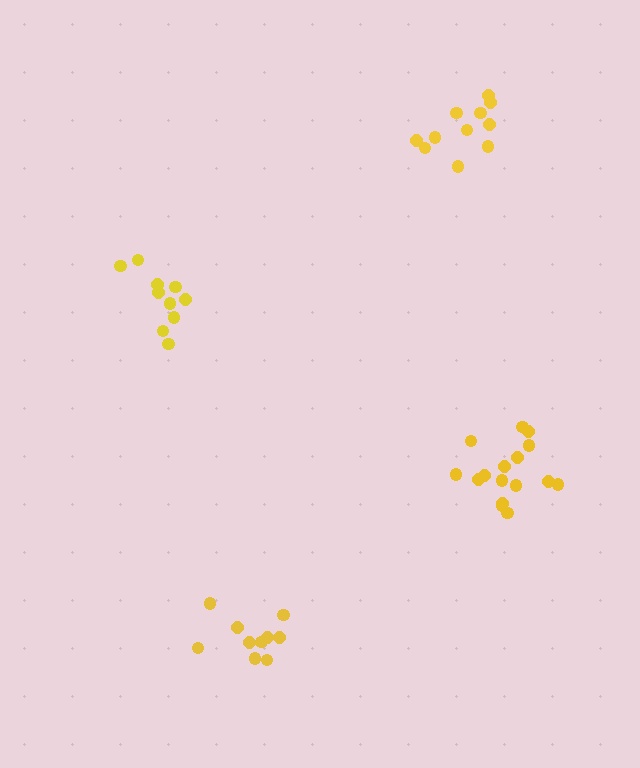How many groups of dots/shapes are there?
There are 4 groups.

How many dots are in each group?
Group 1: 11 dots, Group 2: 16 dots, Group 3: 11 dots, Group 4: 10 dots (48 total).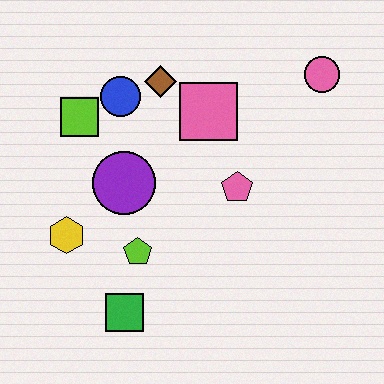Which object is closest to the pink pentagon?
The pink square is closest to the pink pentagon.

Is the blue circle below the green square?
No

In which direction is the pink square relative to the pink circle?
The pink square is to the left of the pink circle.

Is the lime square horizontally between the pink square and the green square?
No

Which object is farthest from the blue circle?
The green square is farthest from the blue circle.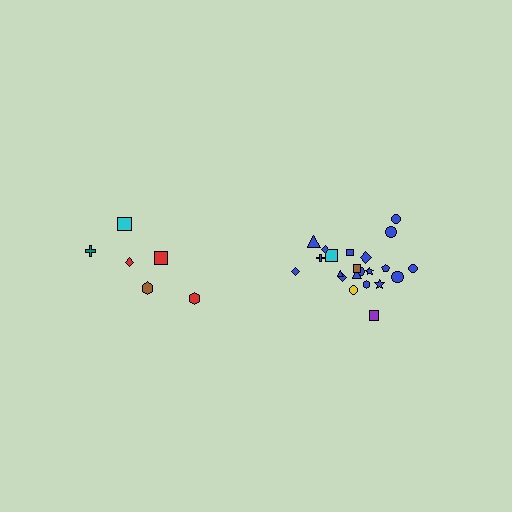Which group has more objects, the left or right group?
The right group.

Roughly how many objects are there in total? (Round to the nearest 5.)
Roughly 30 objects in total.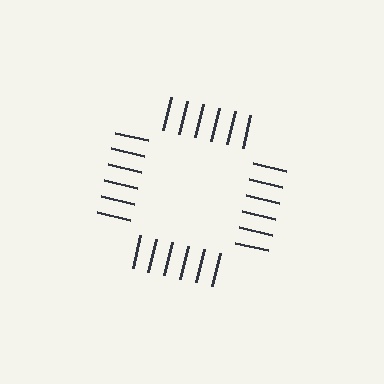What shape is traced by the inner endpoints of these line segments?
An illusory square — the line segments terminate on its edges but no continuous stroke is drawn.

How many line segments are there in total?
24 — 6 along each of the 4 edges.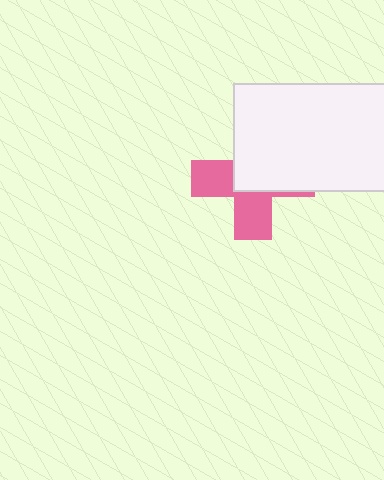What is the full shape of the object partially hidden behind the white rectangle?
The partially hidden object is a pink cross.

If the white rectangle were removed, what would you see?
You would see the complete pink cross.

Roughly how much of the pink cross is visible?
About half of it is visible (roughly 47%).